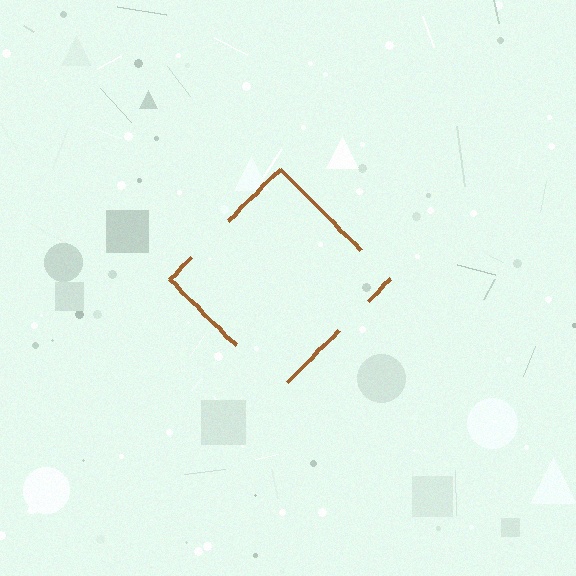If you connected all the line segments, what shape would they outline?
They would outline a diamond.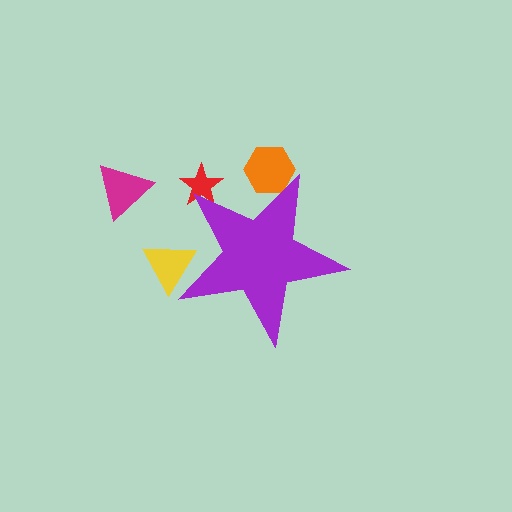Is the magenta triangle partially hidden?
No, the magenta triangle is fully visible.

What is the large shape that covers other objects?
A purple star.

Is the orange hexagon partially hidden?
Yes, the orange hexagon is partially hidden behind the purple star.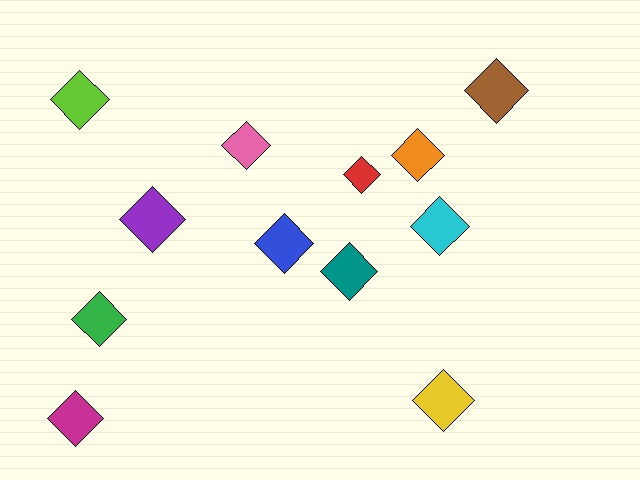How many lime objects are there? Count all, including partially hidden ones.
There is 1 lime object.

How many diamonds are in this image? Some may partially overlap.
There are 12 diamonds.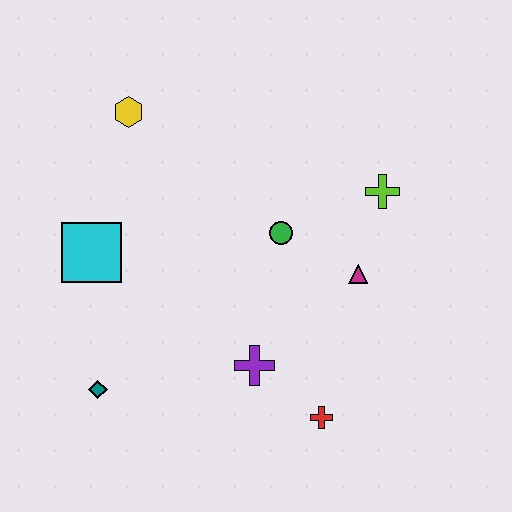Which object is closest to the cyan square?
The teal diamond is closest to the cyan square.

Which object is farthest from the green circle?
The teal diamond is farthest from the green circle.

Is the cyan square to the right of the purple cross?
No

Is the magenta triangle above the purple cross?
Yes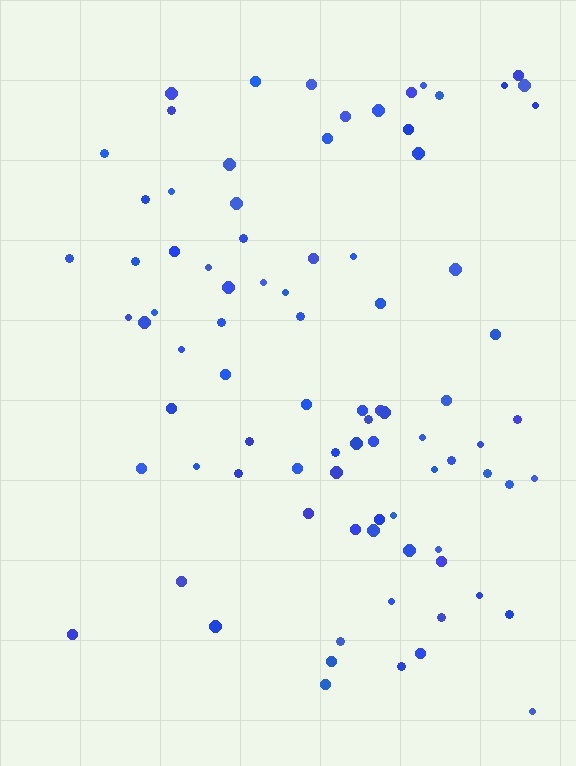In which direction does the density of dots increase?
From left to right, with the right side densest.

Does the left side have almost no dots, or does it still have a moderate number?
Still a moderate number, just noticeably fewer than the right.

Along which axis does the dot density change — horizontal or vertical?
Horizontal.